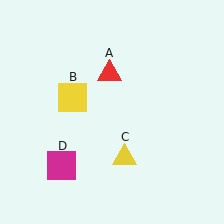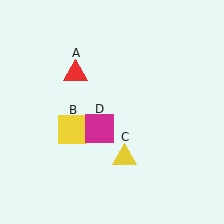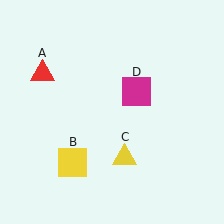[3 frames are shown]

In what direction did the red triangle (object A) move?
The red triangle (object A) moved left.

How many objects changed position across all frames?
3 objects changed position: red triangle (object A), yellow square (object B), magenta square (object D).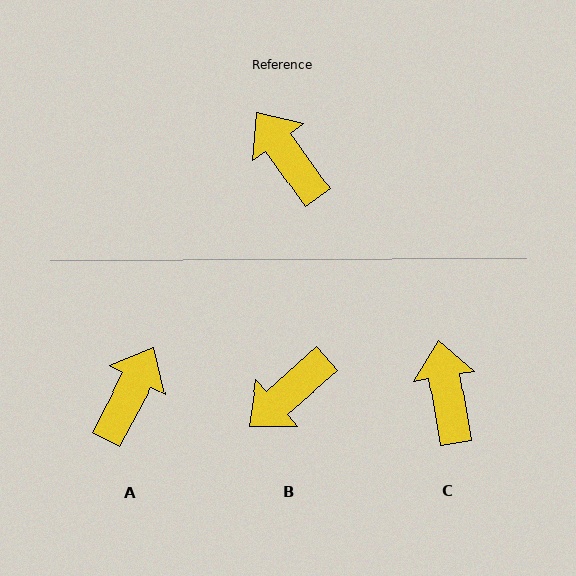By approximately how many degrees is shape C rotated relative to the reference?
Approximately 26 degrees clockwise.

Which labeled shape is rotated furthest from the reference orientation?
B, about 96 degrees away.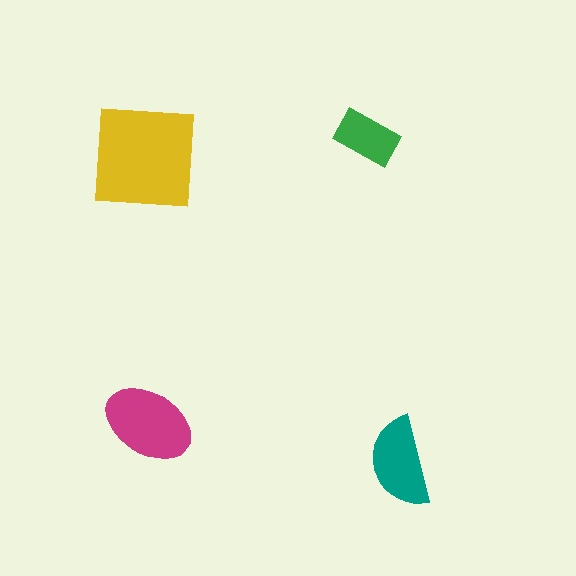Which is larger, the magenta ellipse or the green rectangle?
The magenta ellipse.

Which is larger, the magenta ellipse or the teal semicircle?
The magenta ellipse.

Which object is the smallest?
The green rectangle.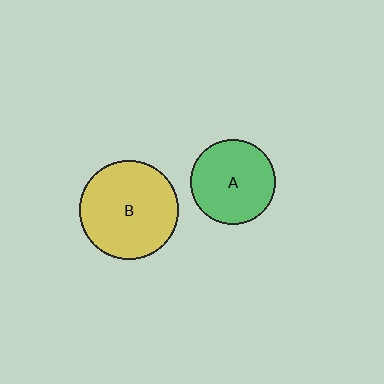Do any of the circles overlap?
No, none of the circles overlap.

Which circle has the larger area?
Circle B (yellow).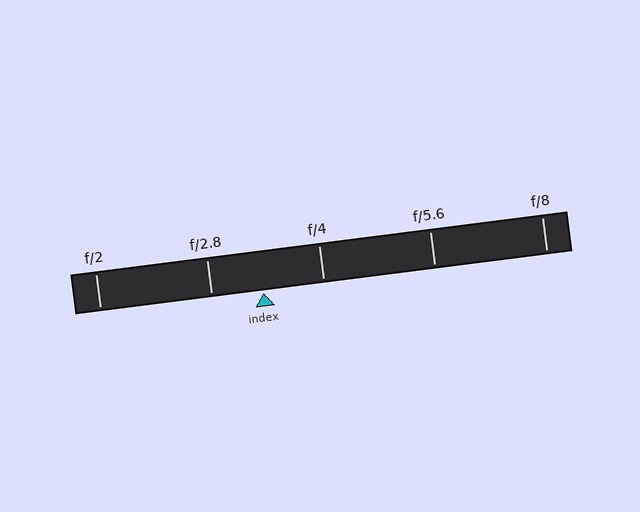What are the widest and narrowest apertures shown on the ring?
The widest aperture shown is f/2 and the narrowest is f/8.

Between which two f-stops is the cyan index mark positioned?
The index mark is between f/2.8 and f/4.